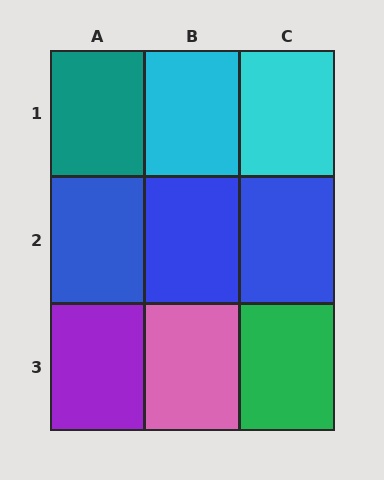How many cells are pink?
1 cell is pink.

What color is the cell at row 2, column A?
Blue.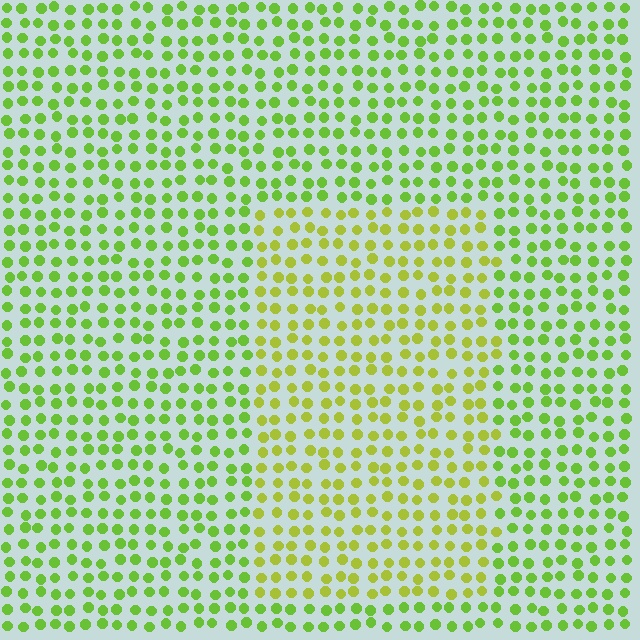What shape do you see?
I see a rectangle.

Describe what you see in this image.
The image is filled with small lime elements in a uniform arrangement. A rectangle-shaped region is visible where the elements are tinted to a slightly different hue, forming a subtle color boundary.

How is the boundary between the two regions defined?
The boundary is defined purely by a slight shift in hue (about 26 degrees). Spacing, size, and orientation are identical on both sides.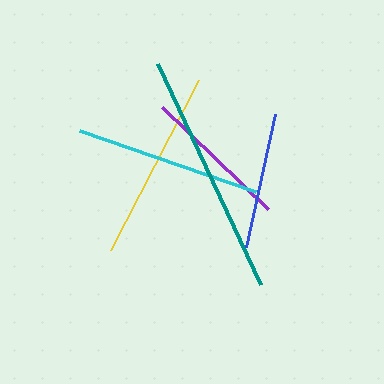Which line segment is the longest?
The teal line is the longest at approximately 244 pixels.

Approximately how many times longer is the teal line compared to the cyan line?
The teal line is approximately 1.3 times the length of the cyan line.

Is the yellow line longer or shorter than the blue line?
The yellow line is longer than the blue line.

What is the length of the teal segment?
The teal segment is approximately 244 pixels long.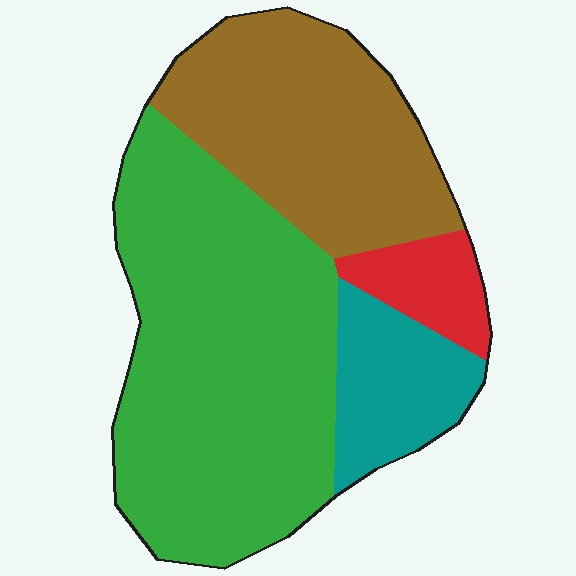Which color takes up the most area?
Green, at roughly 50%.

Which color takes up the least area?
Red, at roughly 5%.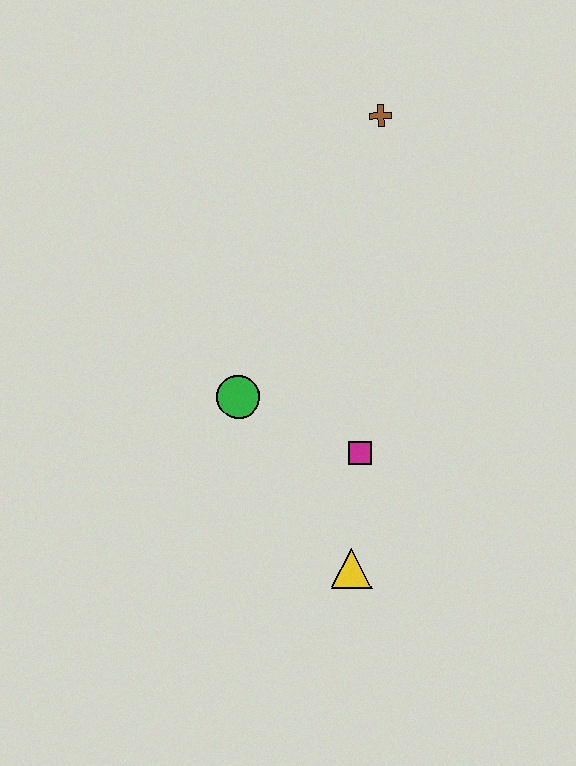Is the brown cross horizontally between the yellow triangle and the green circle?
No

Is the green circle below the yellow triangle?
No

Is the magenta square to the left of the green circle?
No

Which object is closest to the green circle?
The magenta square is closest to the green circle.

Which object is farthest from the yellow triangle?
The brown cross is farthest from the yellow triangle.